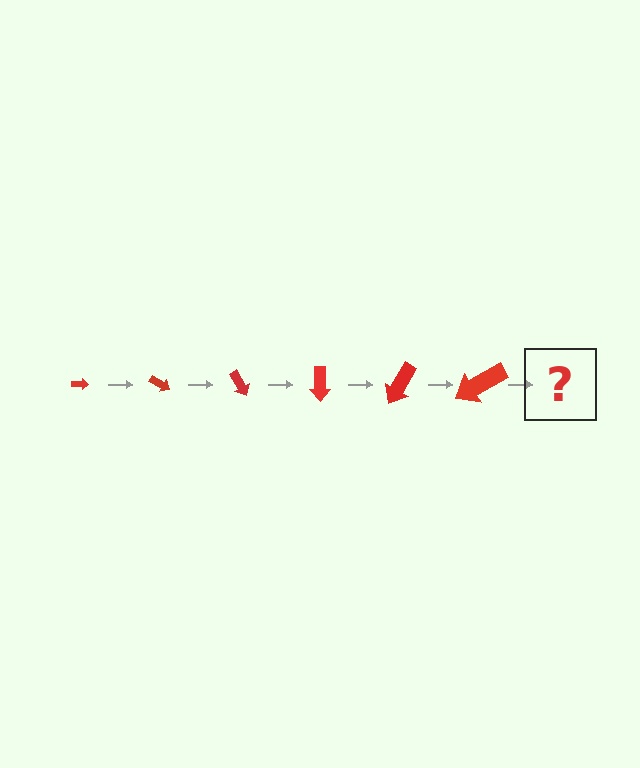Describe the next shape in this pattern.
It should be an arrow, larger than the previous one and rotated 180 degrees from the start.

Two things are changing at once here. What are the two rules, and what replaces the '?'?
The two rules are that the arrow grows larger each step and it rotates 30 degrees each step. The '?' should be an arrow, larger than the previous one and rotated 180 degrees from the start.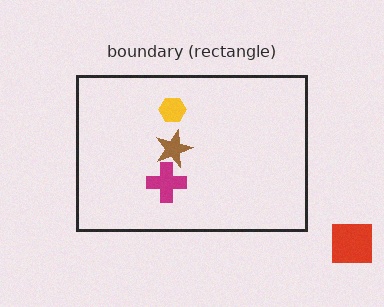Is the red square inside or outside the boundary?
Outside.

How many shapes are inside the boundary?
3 inside, 1 outside.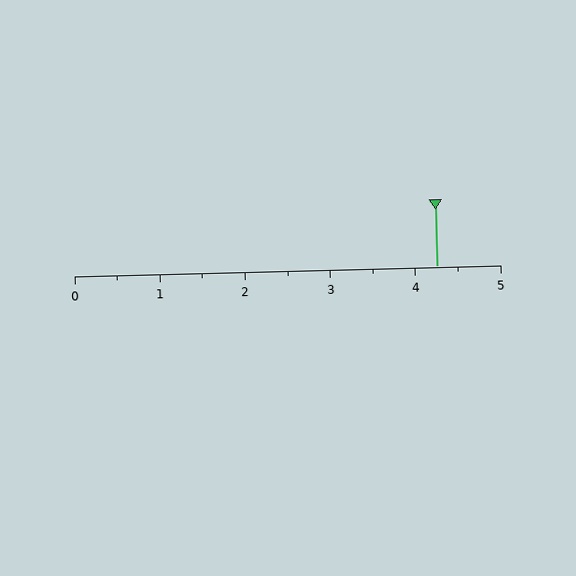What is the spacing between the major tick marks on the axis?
The major ticks are spaced 1 apart.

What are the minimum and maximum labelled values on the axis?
The axis runs from 0 to 5.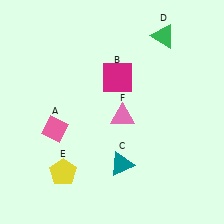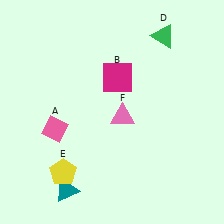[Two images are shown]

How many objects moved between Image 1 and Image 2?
1 object moved between the two images.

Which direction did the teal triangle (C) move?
The teal triangle (C) moved left.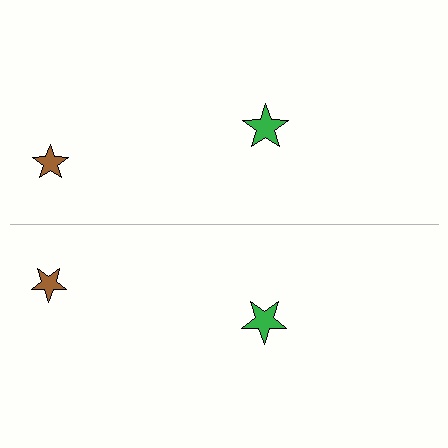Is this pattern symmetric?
Yes, this pattern has bilateral (reflection) symmetry.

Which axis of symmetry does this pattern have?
The pattern has a horizontal axis of symmetry running through the center of the image.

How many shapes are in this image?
There are 4 shapes in this image.